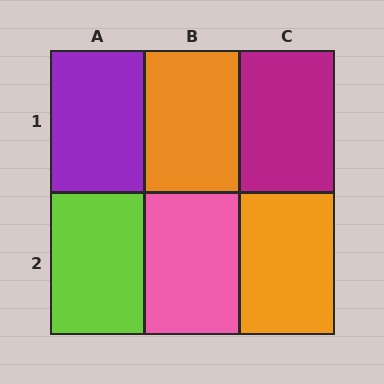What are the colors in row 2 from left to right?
Lime, pink, orange.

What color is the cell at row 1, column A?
Purple.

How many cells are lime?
1 cell is lime.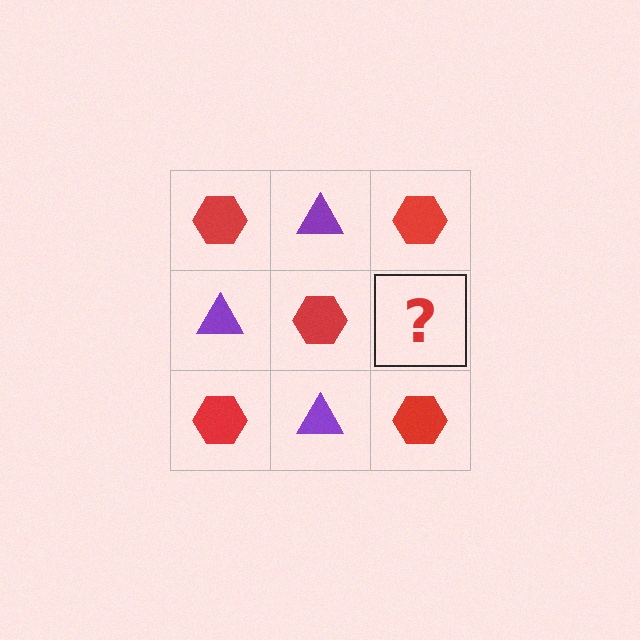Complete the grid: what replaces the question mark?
The question mark should be replaced with a purple triangle.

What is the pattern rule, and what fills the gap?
The rule is that it alternates red hexagon and purple triangle in a checkerboard pattern. The gap should be filled with a purple triangle.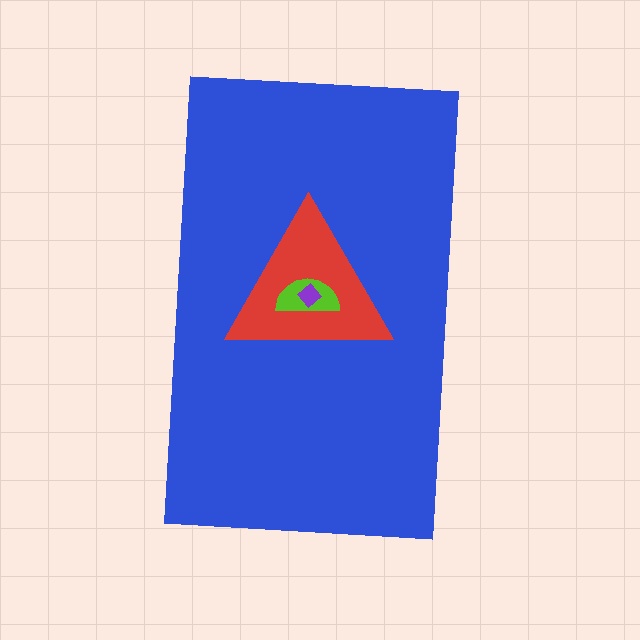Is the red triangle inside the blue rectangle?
Yes.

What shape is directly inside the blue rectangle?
The red triangle.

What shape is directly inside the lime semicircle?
The purple diamond.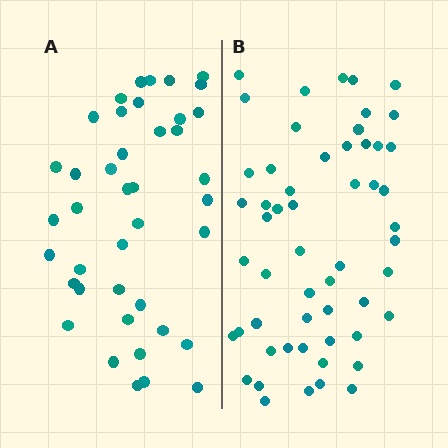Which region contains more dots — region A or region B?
Region B (the right region) has more dots.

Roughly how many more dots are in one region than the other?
Region B has approximately 15 more dots than region A.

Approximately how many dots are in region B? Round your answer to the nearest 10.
About 60 dots. (The exact count is 55, which rounds to 60.)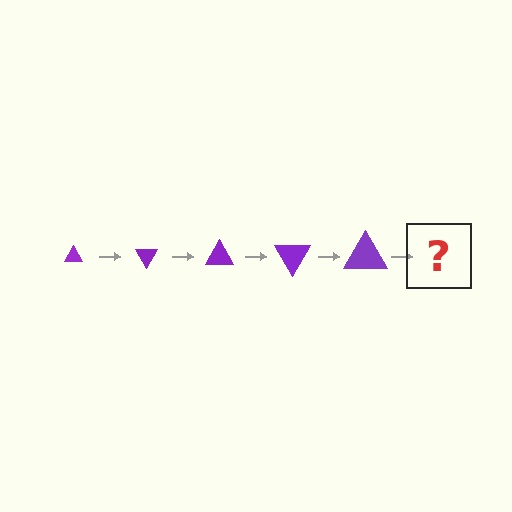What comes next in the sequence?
The next element should be a triangle, larger than the previous one and rotated 300 degrees from the start.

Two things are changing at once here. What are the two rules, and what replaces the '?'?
The two rules are that the triangle grows larger each step and it rotates 60 degrees each step. The '?' should be a triangle, larger than the previous one and rotated 300 degrees from the start.